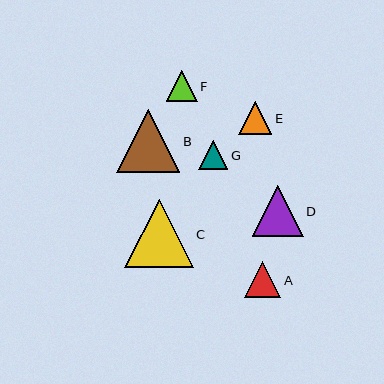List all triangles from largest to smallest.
From largest to smallest: C, B, D, A, E, F, G.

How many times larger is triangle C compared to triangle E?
Triangle C is approximately 2.1 times the size of triangle E.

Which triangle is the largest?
Triangle C is the largest with a size of approximately 69 pixels.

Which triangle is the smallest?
Triangle G is the smallest with a size of approximately 29 pixels.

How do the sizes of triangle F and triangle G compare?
Triangle F and triangle G are approximately the same size.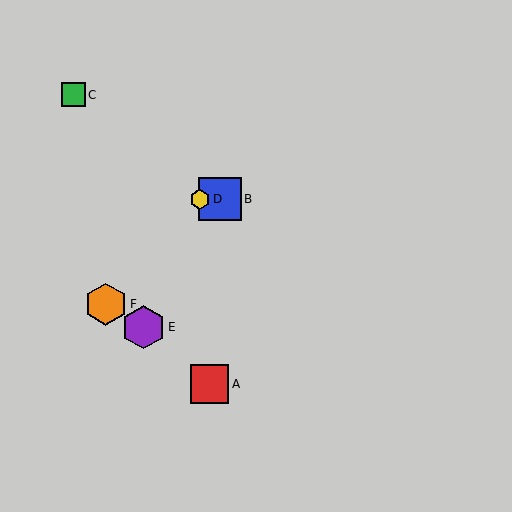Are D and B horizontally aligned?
Yes, both are at y≈199.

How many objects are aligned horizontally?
2 objects (B, D) are aligned horizontally.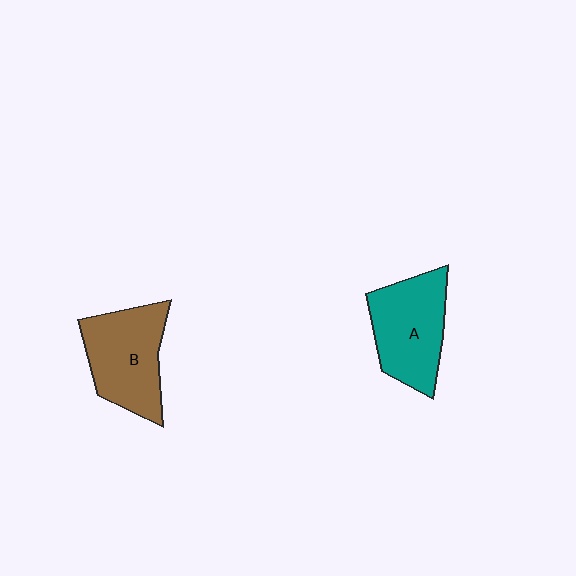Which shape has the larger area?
Shape B (brown).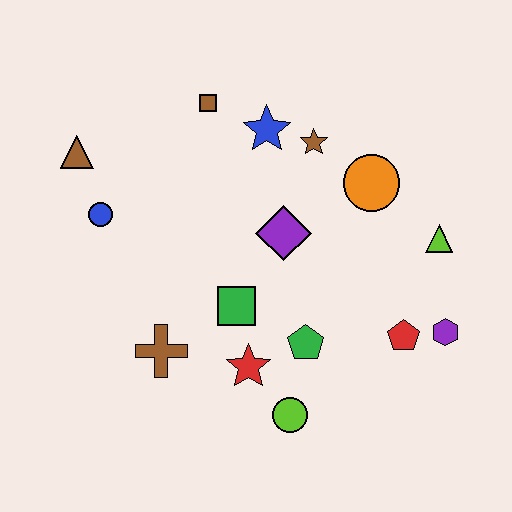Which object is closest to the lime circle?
The red star is closest to the lime circle.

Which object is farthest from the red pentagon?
The brown triangle is farthest from the red pentagon.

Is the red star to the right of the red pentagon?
No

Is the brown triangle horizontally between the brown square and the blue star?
No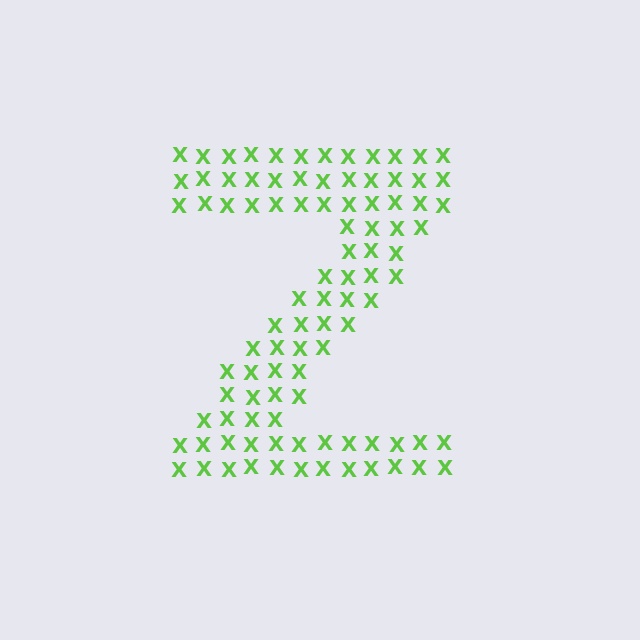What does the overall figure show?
The overall figure shows the letter Z.